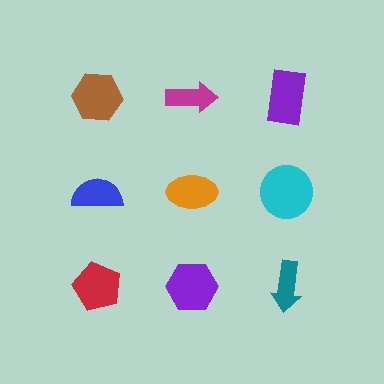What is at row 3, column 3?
A teal arrow.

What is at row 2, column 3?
A cyan circle.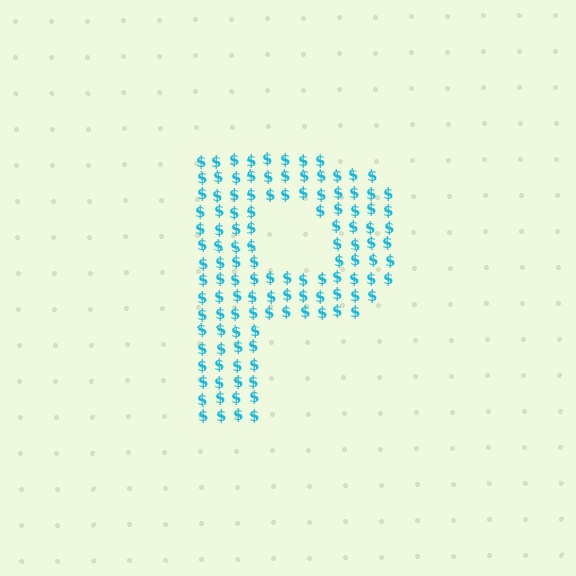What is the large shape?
The large shape is the letter P.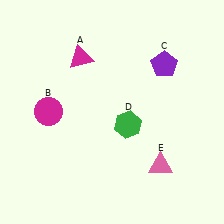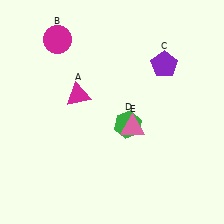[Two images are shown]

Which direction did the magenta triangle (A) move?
The magenta triangle (A) moved down.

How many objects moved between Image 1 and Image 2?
3 objects moved between the two images.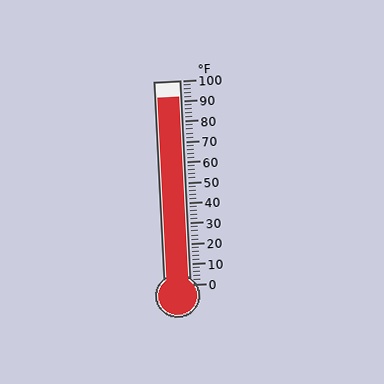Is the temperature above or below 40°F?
The temperature is above 40°F.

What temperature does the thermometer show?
The thermometer shows approximately 92°F.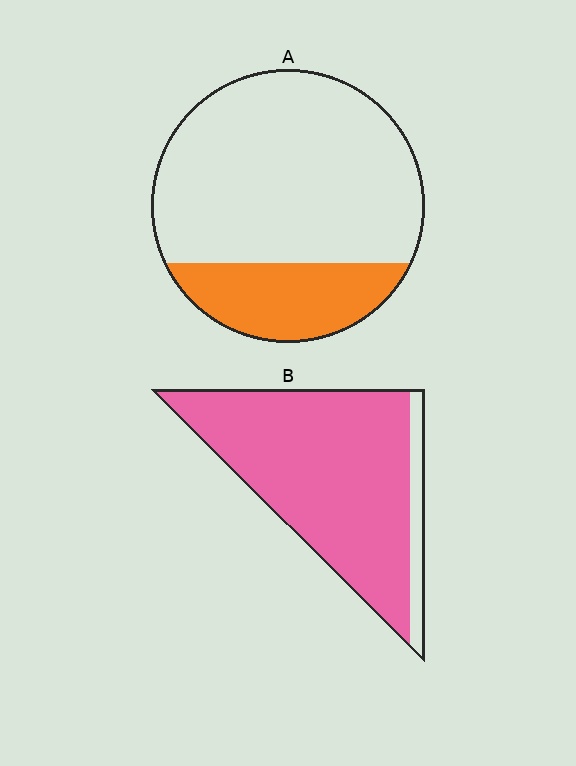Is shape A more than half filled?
No.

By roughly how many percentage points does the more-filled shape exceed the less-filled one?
By roughly 65 percentage points (B over A).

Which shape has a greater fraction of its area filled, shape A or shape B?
Shape B.